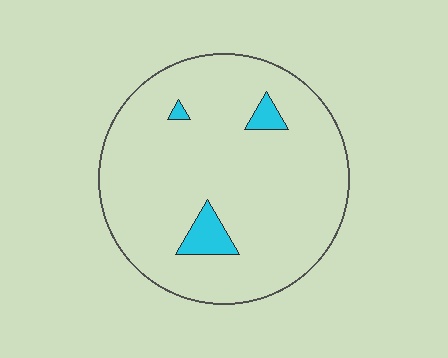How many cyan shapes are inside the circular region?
3.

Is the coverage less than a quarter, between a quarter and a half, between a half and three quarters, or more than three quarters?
Less than a quarter.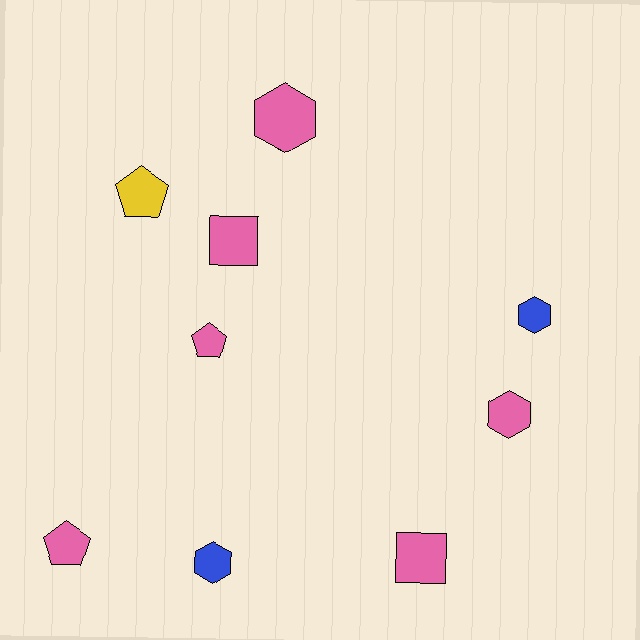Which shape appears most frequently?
Hexagon, with 4 objects.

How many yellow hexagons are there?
There are no yellow hexagons.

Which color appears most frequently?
Pink, with 6 objects.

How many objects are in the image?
There are 9 objects.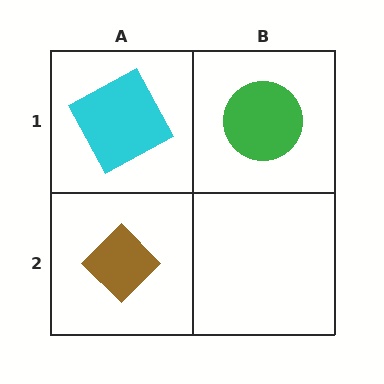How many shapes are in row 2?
1 shape.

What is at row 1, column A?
A cyan square.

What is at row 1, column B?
A green circle.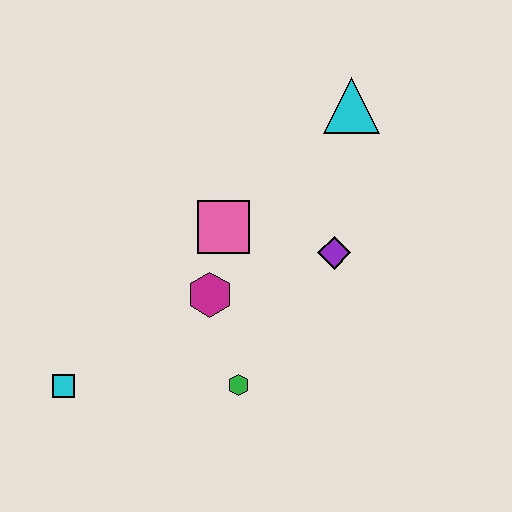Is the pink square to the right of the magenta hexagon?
Yes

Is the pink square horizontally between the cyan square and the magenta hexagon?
No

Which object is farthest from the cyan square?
The cyan triangle is farthest from the cyan square.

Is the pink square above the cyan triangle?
No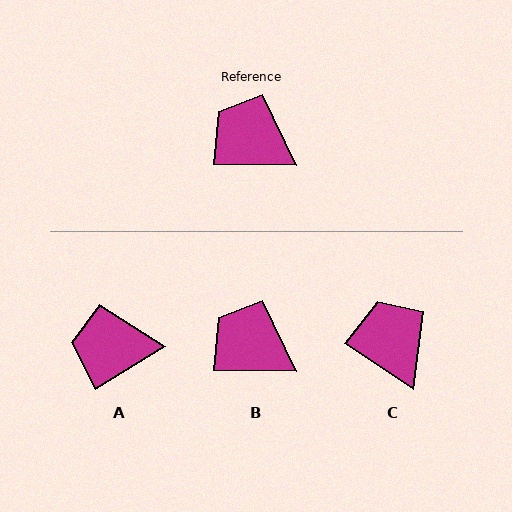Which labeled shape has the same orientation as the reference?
B.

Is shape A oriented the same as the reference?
No, it is off by about 32 degrees.